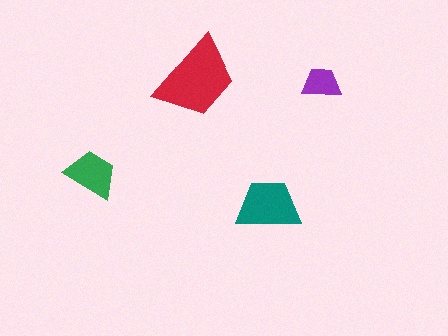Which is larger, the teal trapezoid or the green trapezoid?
The teal one.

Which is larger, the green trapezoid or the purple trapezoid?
The green one.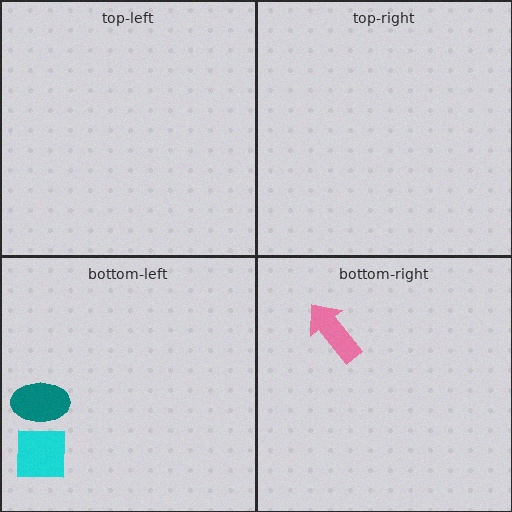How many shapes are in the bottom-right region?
1.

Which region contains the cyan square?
The bottom-left region.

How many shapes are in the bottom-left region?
2.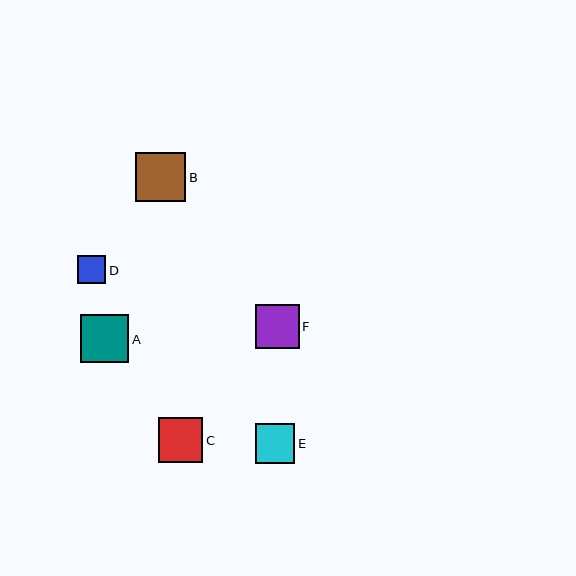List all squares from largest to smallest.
From largest to smallest: B, A, C, F, E, D.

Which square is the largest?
Square B is the largest with a size of approximately 50 pixels.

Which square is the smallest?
Square D is the smallest with a size of approximately 28 pixels.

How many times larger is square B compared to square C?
Square B is approximately 1.1 times the size of square C.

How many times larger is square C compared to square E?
Square C is approximately 1.1 times the size of square E.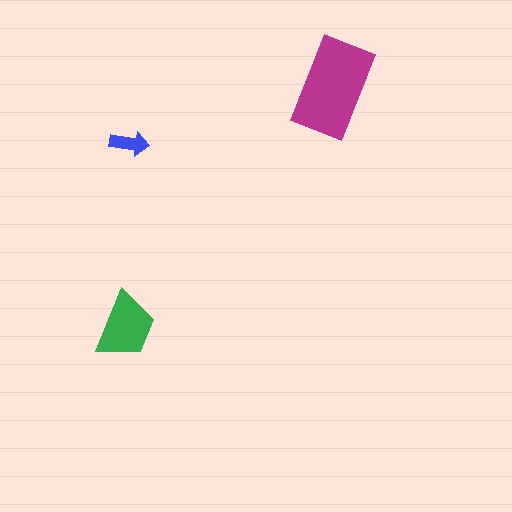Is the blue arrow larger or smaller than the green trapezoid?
Smaller.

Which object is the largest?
The magenta rectangle.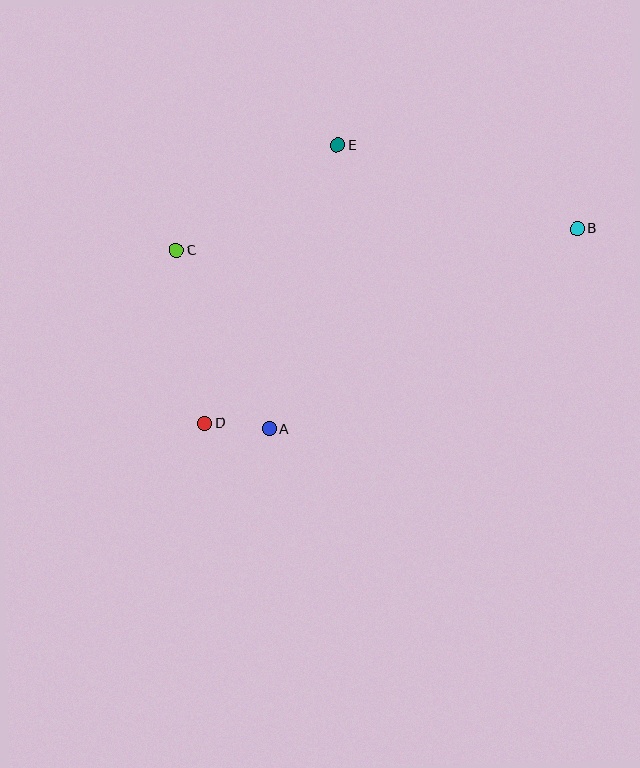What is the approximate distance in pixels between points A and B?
The distance between A and B is approximately 367 pixels.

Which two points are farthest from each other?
Points B and D are farthest from each other.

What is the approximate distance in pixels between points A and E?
The distance between A and E is approximately 292 pixels.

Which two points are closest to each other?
Points A and D are closest to each other.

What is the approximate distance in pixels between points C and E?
The distance between C and E is approximately 193 pixels.